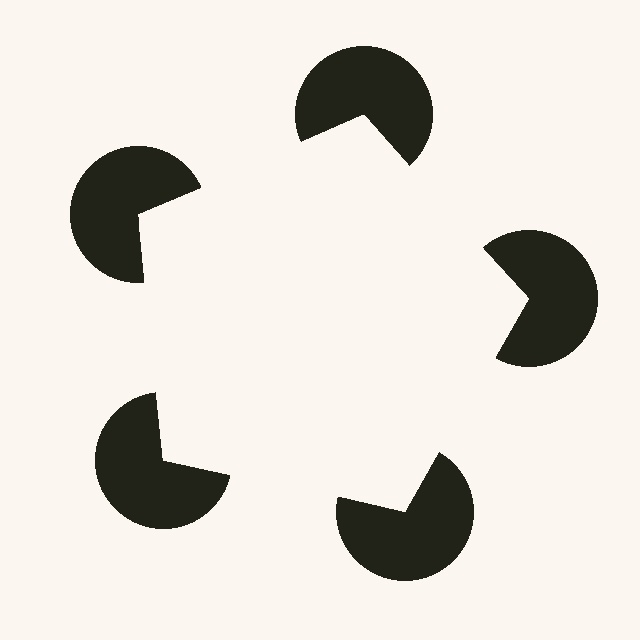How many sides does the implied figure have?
5 sides.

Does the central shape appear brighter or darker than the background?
It typically appears slightly brighter than the background, even though no actual brightness change is drawn.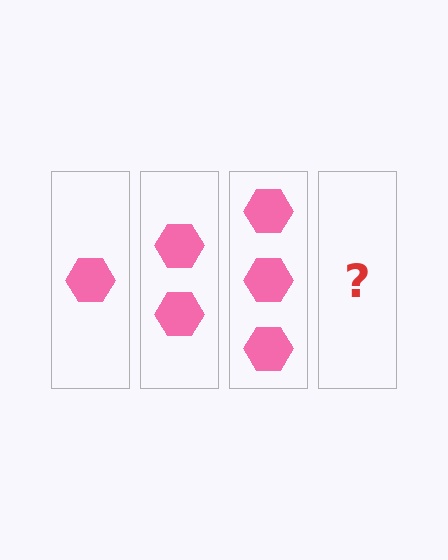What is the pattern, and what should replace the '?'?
The pattern is that each step adds one more hexagon. The '?' should be 4 hexagons.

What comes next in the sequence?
The next element should be 4 hexagons.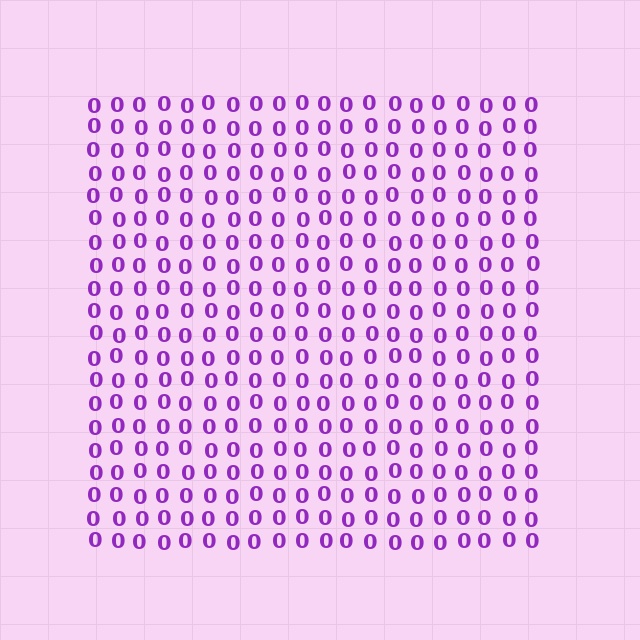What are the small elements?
The small elements are digit 0's.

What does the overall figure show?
The overall figure shows a square.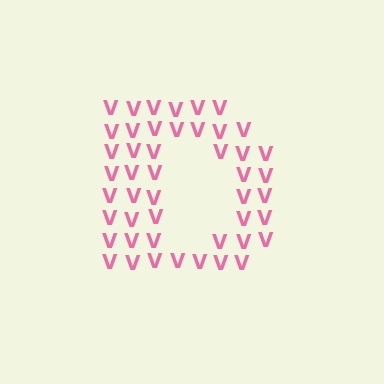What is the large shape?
The large shape is the letter D.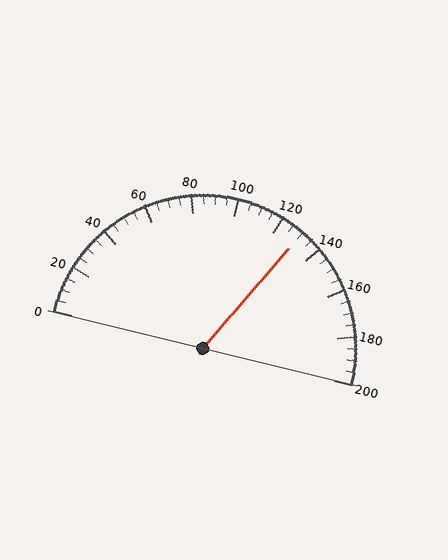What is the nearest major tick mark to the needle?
The nearest major tick mark is 120.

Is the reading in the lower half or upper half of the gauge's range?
The reading is in the upper half of the range (0 to 200).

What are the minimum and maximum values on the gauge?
The gauge ranges from 0 to 200.